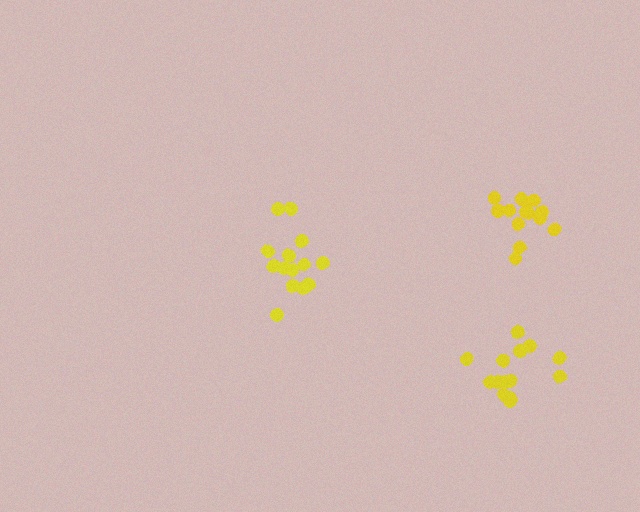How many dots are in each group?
Group 1: 14 dots, Group 2: 14 dots, Group 3: 14 dots (42 total).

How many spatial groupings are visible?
There are 3 spatial groupings.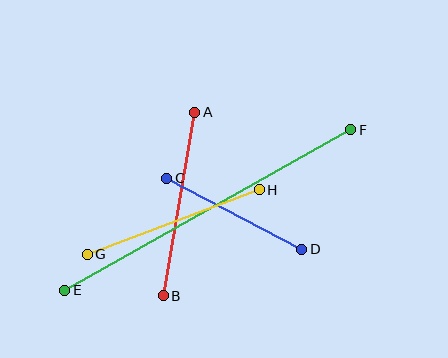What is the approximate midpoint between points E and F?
The midpoint is at approximately (208, 210) pixels.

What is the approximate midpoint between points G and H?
The midpoint is at approximately (173, 222) pixels.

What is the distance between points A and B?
The distance is approximately 186 pixels.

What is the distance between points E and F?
The distance is approximately 328 pixels.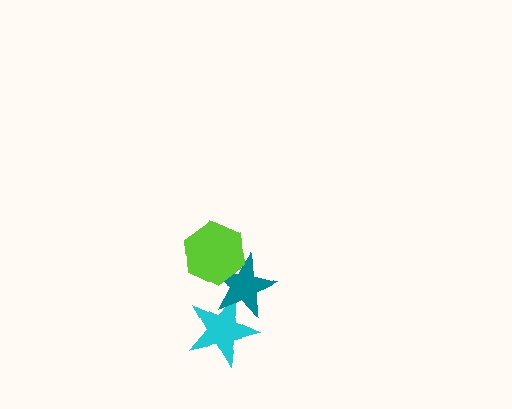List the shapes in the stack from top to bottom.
From top to bottom: the lime hexagon, the teal star, the cyan star.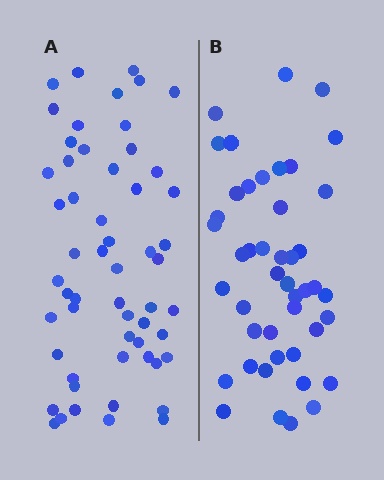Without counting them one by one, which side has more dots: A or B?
Region A (the left region) has more dots.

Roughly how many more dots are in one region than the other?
Region A has roughly 12 or so more dots than region B.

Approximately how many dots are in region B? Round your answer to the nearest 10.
About 40 dots. (The exact count is 45, which rounds to 40.)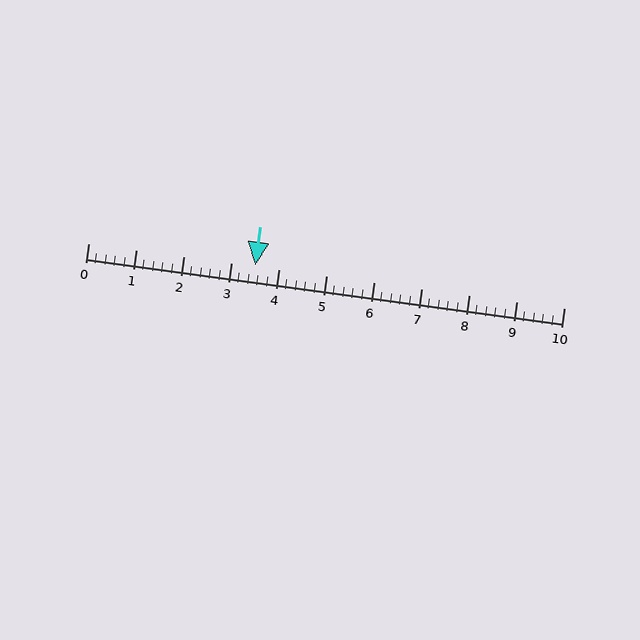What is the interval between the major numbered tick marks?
The major tick marks are spaced 1 units apart.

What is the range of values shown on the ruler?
The ruler shows values from 0 to 10.